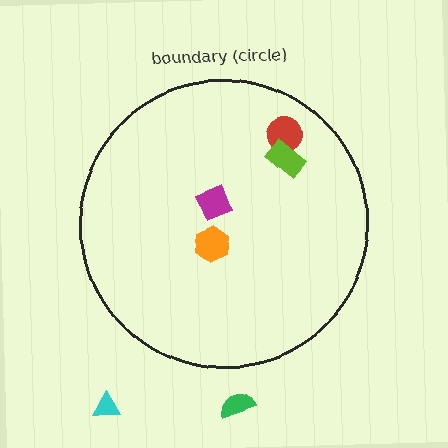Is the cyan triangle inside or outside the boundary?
Outside.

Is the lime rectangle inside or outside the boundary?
Inside.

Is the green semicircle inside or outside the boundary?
Outside.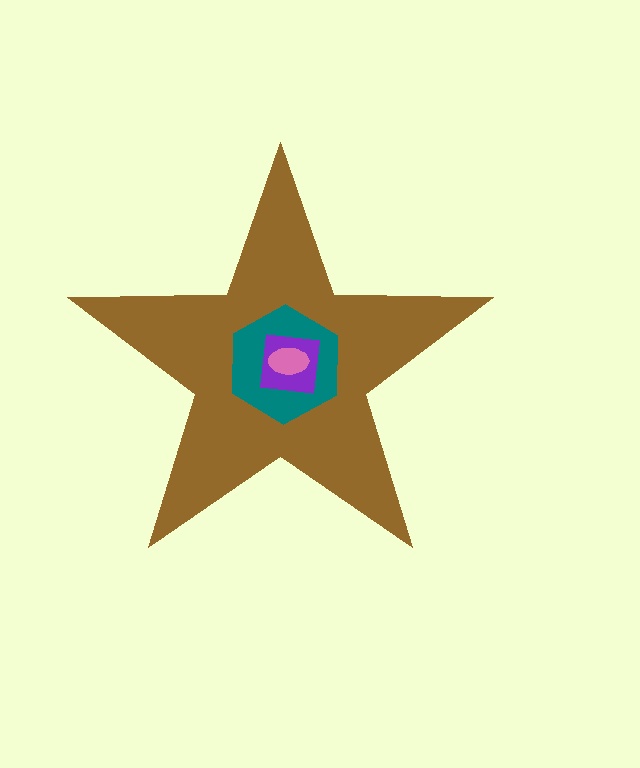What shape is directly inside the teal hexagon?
The purple square.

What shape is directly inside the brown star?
The teal hexagon.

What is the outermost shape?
The brown star.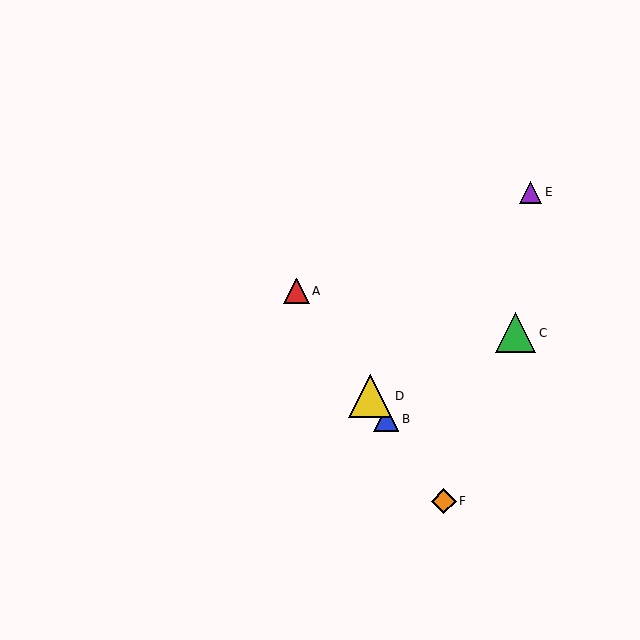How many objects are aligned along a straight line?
4 objects (A, B, D, F) are aligned along a straight line.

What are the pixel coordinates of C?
Object C is at (516, 333).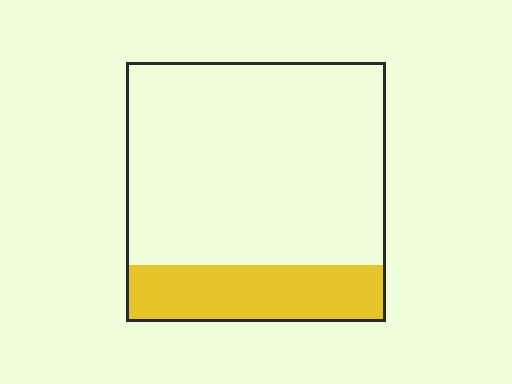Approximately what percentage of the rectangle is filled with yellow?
Approximately 20%.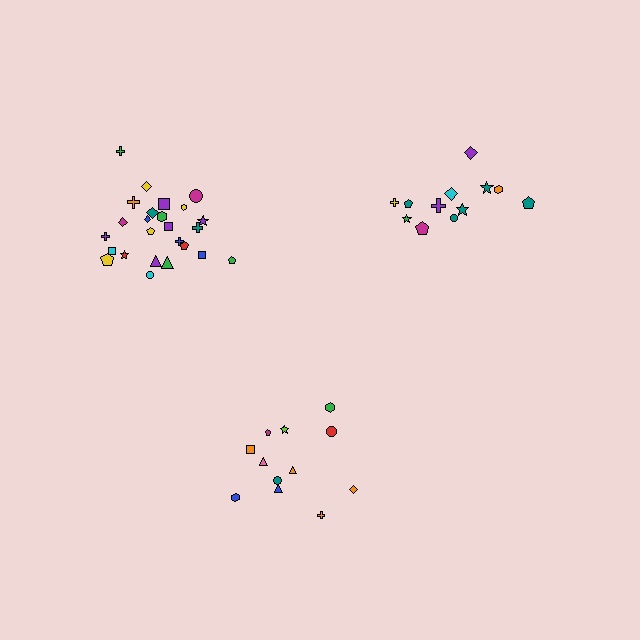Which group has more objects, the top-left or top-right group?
The top-left group.